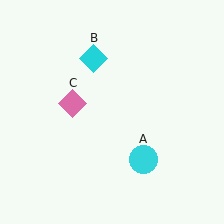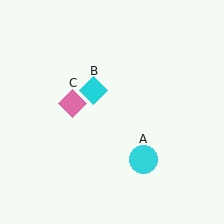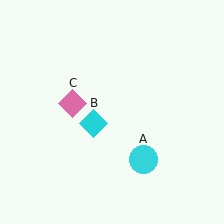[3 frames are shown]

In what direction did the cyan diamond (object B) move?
The cyan diamond (object B) moved down.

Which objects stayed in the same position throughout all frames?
Cyan circle (object A) and pink diamond (object C) remained stationary.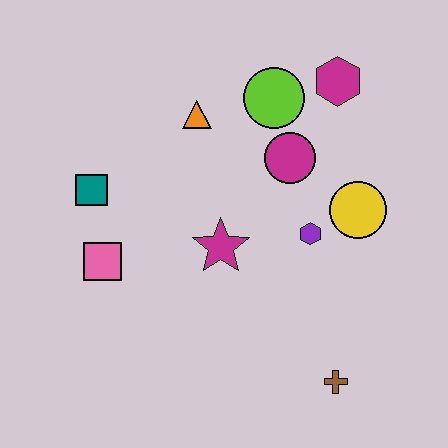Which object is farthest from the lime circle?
The brown cross is farthest from the lime circle.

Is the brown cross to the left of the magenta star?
No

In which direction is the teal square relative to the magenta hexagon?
The teal square is to the left of the magenta hexagon.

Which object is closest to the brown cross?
The purple hexagon is closest to the brown cross.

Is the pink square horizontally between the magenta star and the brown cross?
No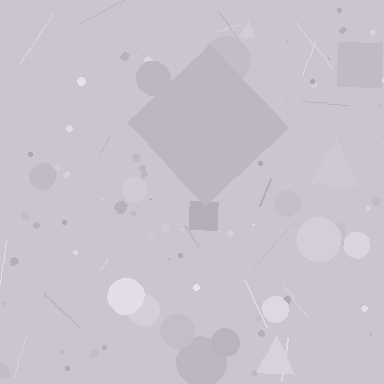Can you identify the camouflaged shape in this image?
The camouflaged shape is a diamond.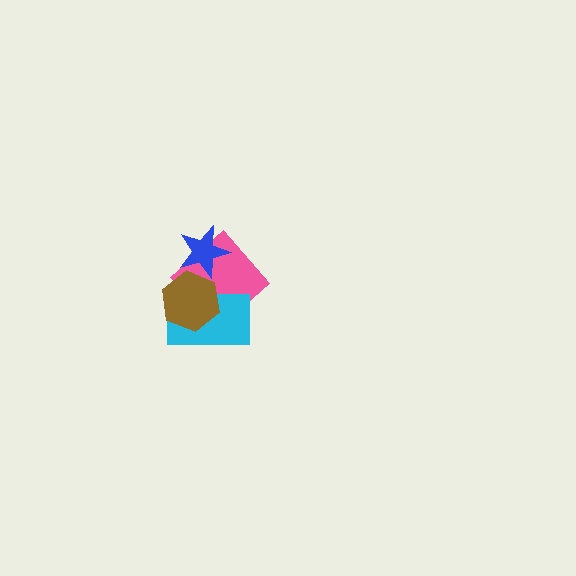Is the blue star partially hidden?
Yes, it is partially covered by another shape.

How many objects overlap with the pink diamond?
3 objects overlap with the pink diamond.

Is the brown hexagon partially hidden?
No, no other shape covers it.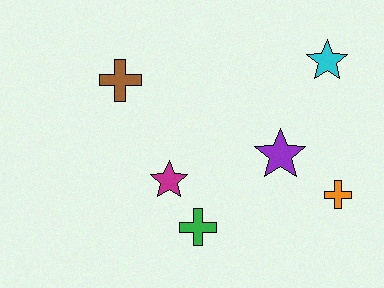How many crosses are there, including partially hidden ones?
There are 3 crosses.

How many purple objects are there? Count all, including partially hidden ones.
There is 1 purple object.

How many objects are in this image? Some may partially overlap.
There are 6 objects.